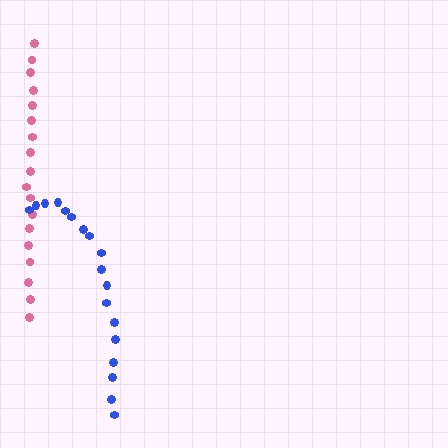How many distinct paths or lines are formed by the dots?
There are 2 distinct paths.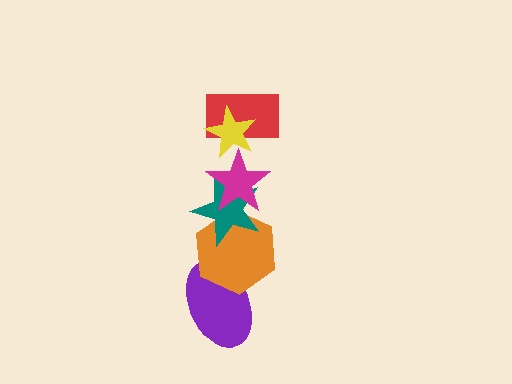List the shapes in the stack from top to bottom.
From top to bottom: the yellow star, the red rectangle, the magenta star, the teal star, the orange hexagon, the purple ellipse.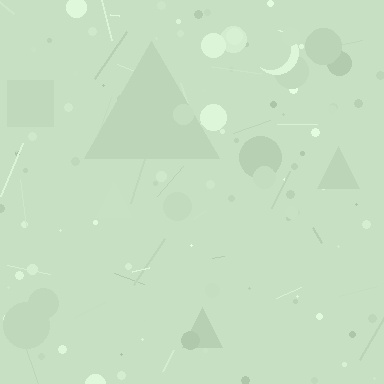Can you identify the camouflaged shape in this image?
The camouflaged shape is a triangle.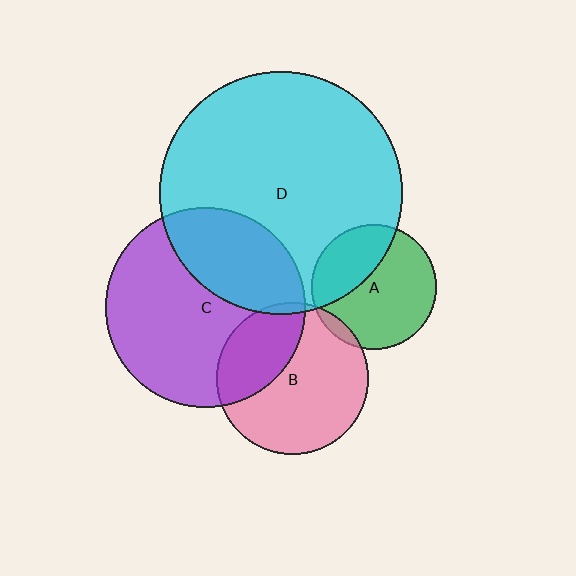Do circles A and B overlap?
Yes.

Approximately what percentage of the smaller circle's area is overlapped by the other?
Approximately 5%.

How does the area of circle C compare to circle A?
Approximately 2.6 times.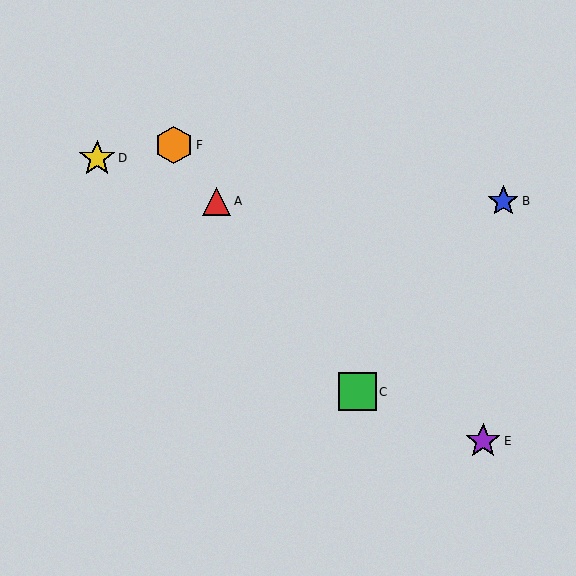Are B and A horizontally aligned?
Yes, both are at y≈201.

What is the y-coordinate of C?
Object C is at y≈392.